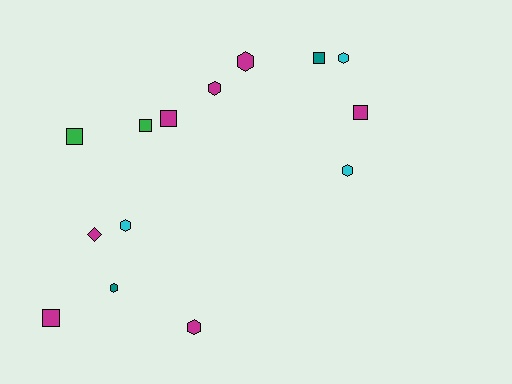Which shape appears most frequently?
Hexagon, with 7 objects.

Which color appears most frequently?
Magenta, with 7 objects.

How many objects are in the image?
There are 14 objects.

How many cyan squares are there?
There are no cyan squares.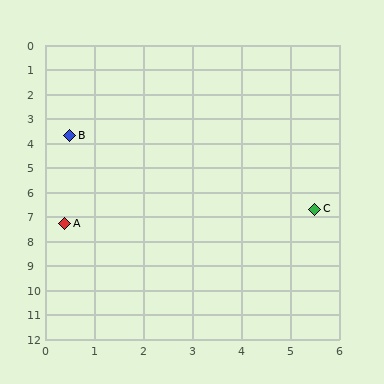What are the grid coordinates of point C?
Point C is at approximately (5.5, 6.7).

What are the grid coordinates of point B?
Point B is at approximately (0.5, 3.7).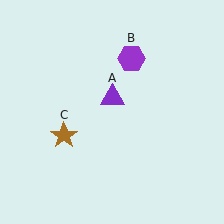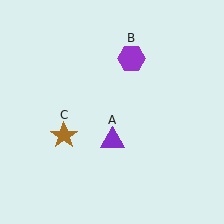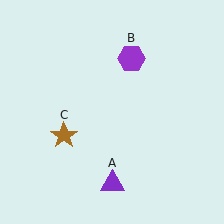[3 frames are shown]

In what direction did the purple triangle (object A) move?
The purple triangle (object A) moved down.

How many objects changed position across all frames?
1 object changed position: purple triangle (object A).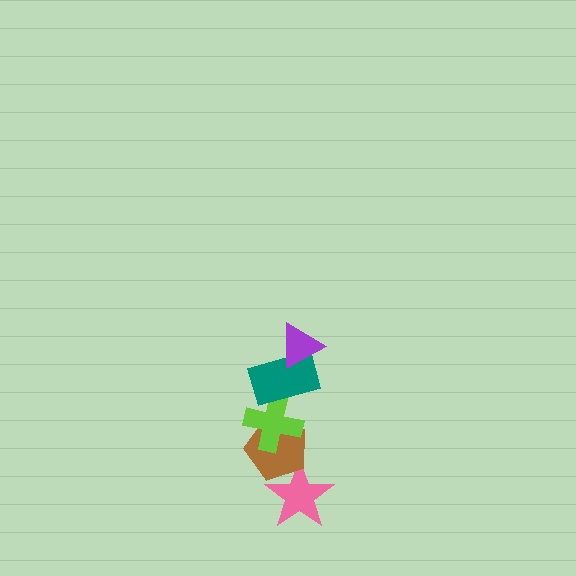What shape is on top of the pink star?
The brown pentagon is on top of the pink star.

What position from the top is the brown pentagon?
The brown pentagon is 4th from the top.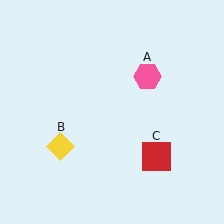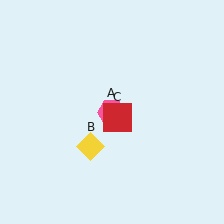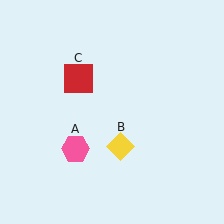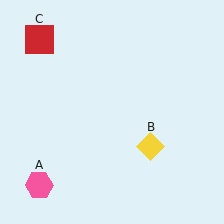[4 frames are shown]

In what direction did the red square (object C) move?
The red square (object C) moved up and to the left.